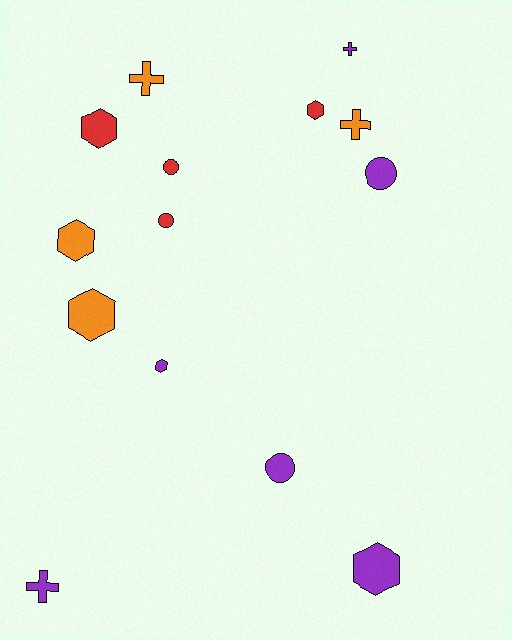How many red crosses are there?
There are no red crosses.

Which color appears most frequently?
Purple, with 6 objects.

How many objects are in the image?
There are 14 objects.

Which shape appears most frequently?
Hexagon, with 6 objects.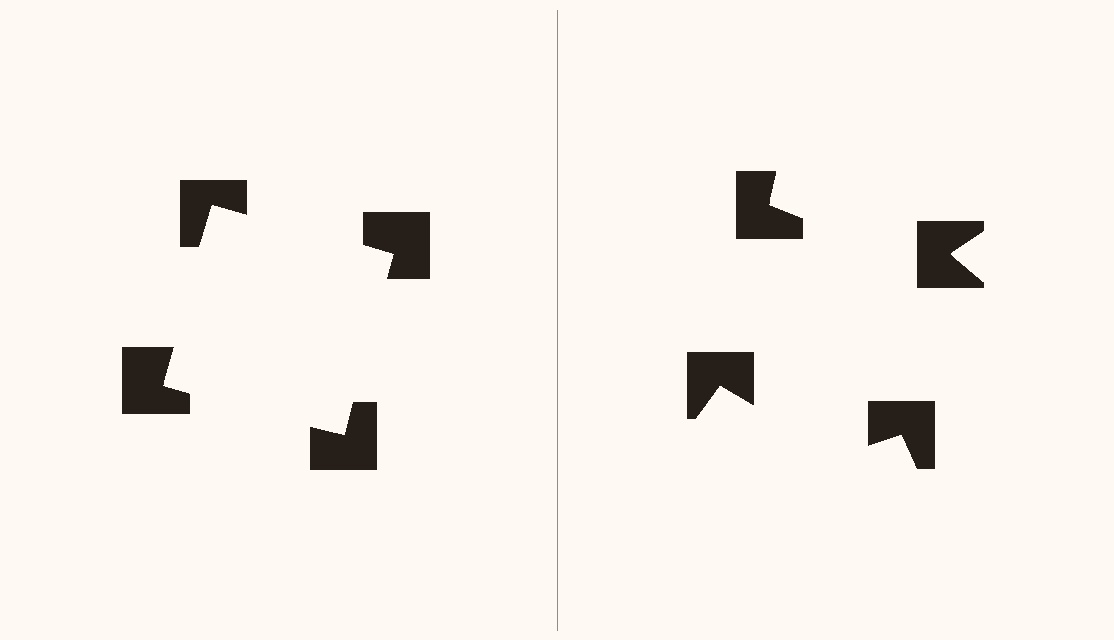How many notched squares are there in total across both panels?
8 — 4 on each side.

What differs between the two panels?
The notched squares are positioned identically on both sides; only the wedge orientations differ. On the left they align to a square; on the right they are misaligned.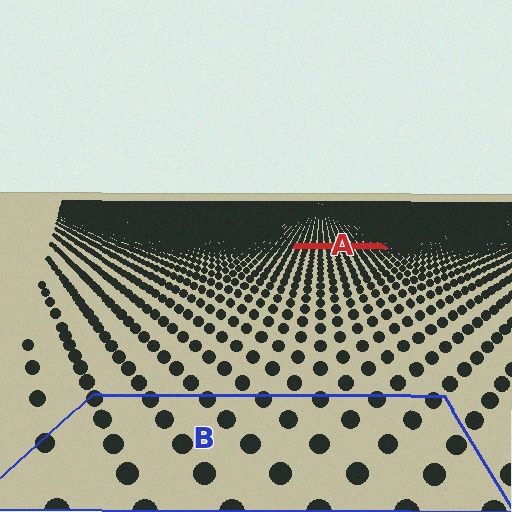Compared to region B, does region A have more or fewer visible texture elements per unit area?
Region A has more texture elements per unit area — they are packed more densely because it is farther away.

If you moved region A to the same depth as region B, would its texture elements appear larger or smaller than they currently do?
They would appear larger. At a closer depth, the same texture elements are projected at a bigger on-screen size.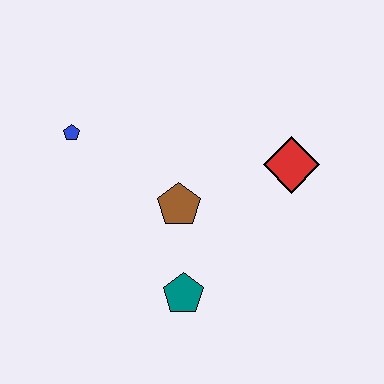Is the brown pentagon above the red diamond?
No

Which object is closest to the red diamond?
The brown pentagon is closest to the red diamond.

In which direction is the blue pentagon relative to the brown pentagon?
The blue pentagon is to the left of the brown pentagon.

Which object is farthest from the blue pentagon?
The red diamond is farthest from the blue pentagon.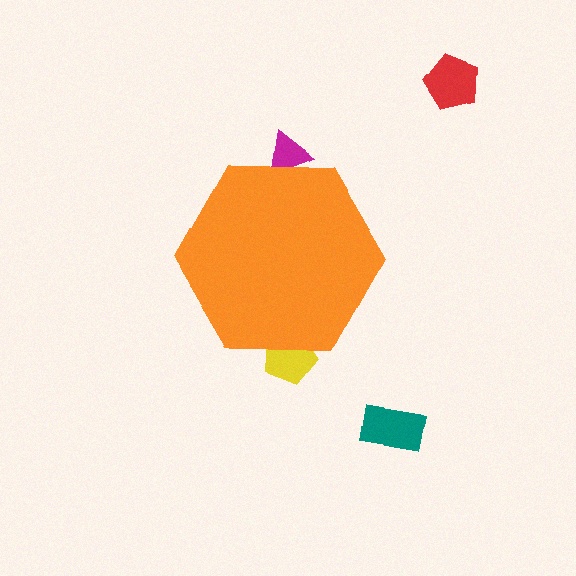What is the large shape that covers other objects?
An orange hexagon.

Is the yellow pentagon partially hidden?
Yes, the yellow pentagon is partially hidden behind the orange hexagon.